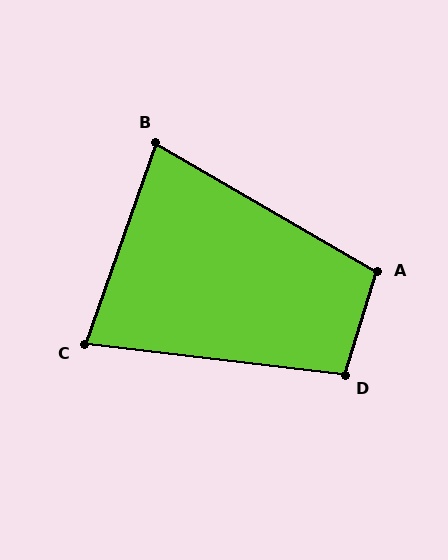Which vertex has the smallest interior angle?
C, at approximately 77 degrees.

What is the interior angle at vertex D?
Approximately 101 degrees (obtuse).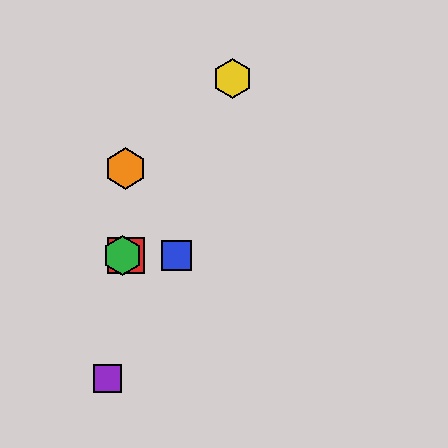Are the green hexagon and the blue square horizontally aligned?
Yes, both are at y≈255.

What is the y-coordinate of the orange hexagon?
The orange hexagon is at y≈169.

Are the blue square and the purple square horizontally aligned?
No, the blue square is at y≈255 and the purple square is at y≈378.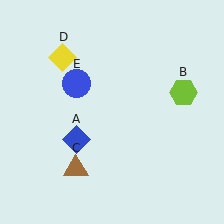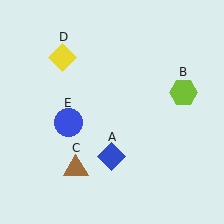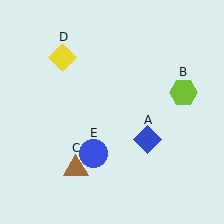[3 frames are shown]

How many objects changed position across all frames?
2 objects changed position: blue diamond (object A), blue circle (object E).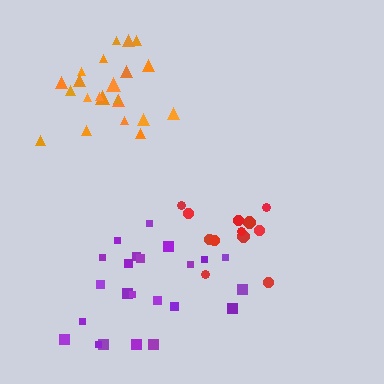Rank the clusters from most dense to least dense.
orange, red, purple.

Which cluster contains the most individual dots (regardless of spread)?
Purple (24).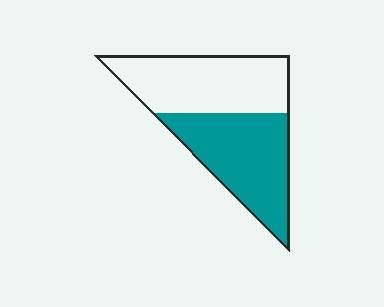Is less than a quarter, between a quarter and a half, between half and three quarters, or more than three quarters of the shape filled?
Between a quarter and a half.